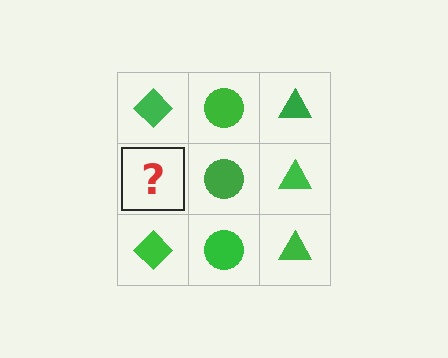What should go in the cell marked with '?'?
The missing cell should contain a green diamond.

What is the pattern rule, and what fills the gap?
The rule is that each column has a consistent shape. The gap should be filled with a green diamond.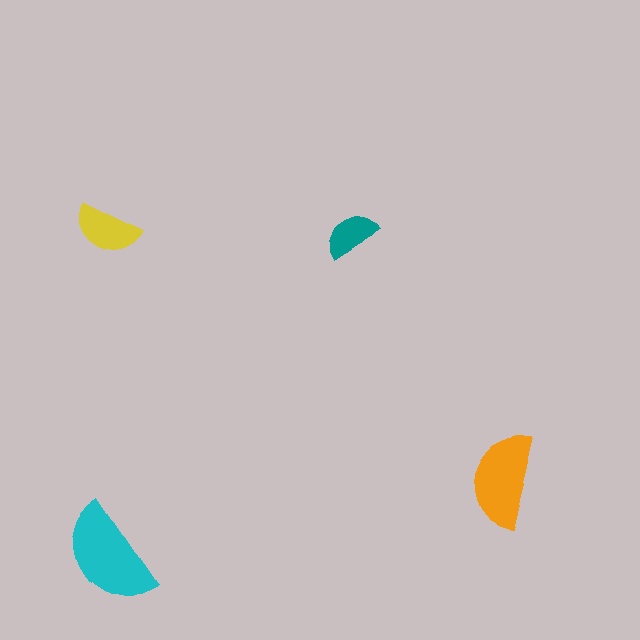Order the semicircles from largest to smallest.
the cyan one, the orange one, the yellow one, the teal one.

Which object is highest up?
The yellow semicircle is topmost.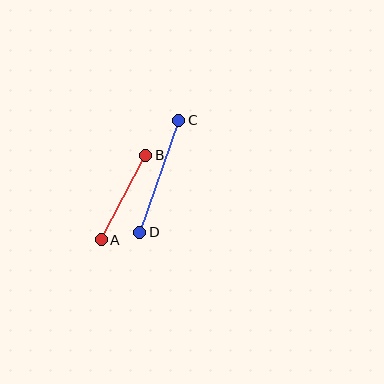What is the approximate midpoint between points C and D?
The midpoint is at approximately (159, 176) pixels.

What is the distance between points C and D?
The distance is approximately 118 pixels.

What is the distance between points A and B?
The distance is approximately 96 pixels.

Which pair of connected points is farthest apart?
Points C and D are farthest apart.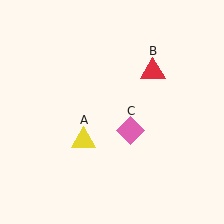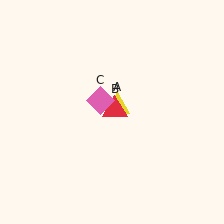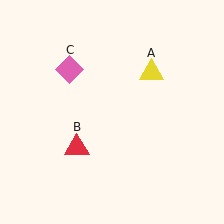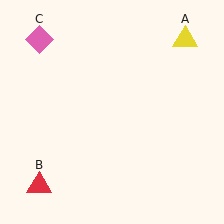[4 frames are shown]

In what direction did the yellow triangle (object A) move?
The yellow triangle (object A) moved up and to the right.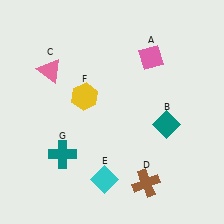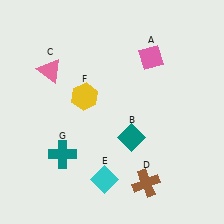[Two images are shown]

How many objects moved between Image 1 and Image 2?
1 object moved between the two images.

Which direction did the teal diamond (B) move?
The teal diamond (B) moved left.